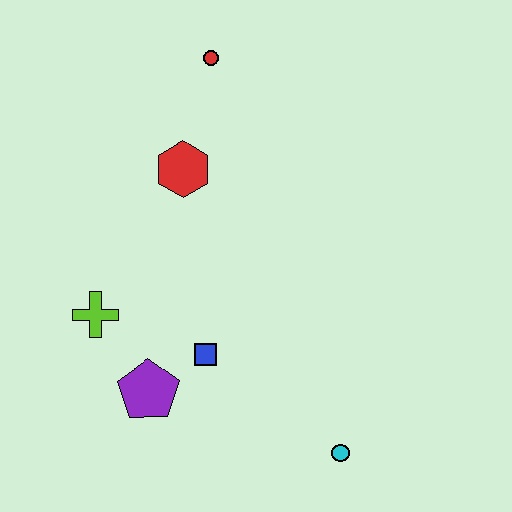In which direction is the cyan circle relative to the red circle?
The cyan circle is below the red circle.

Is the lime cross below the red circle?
Yes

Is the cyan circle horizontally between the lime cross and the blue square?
No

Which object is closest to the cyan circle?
The blue square is closest to the cyan circle.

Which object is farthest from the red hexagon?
The cyan circle is farthest from the red hexagon.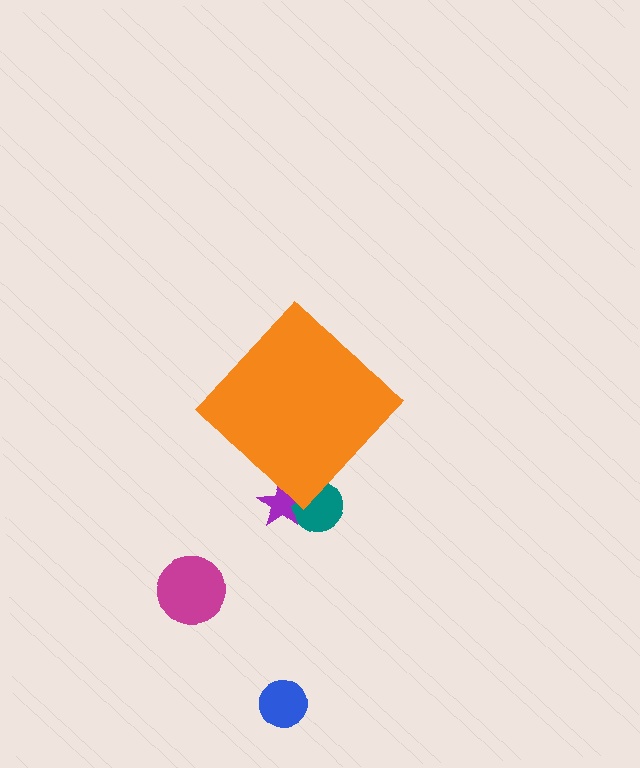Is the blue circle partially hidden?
No, the blue circle is fully visible.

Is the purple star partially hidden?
Yes, the purple star is partially hidden behind the orange diamond.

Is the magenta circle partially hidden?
No, the magenta circle is fully visible.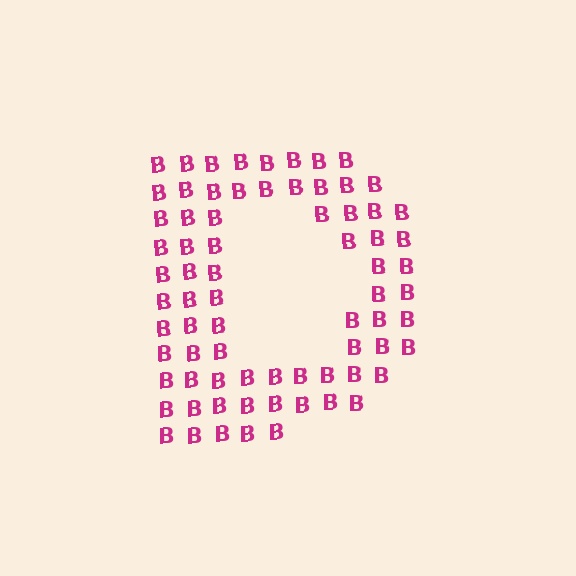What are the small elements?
The small elements are letter B's.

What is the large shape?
The large shape is the letter D.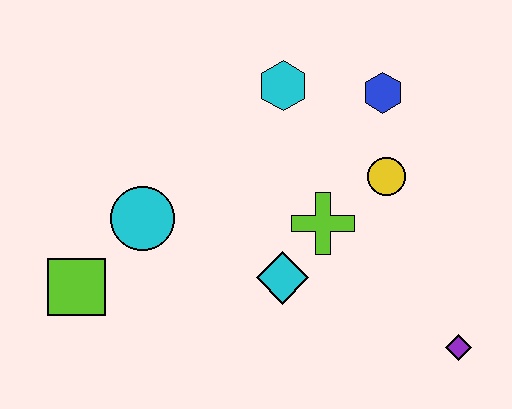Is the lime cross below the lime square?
No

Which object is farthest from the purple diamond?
The lime square is farthest from the purple diamond.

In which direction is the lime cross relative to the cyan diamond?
The lime cross is above the cyan diamond.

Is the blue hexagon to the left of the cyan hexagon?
No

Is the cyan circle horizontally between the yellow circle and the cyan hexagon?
No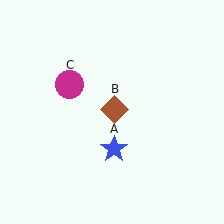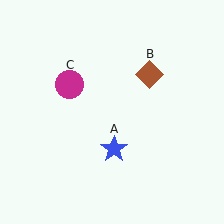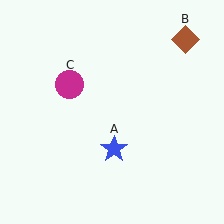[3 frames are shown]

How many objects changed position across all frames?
1 object changed position: brown diamond (object B).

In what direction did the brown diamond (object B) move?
The brown diamond (object B) moved up and to the right.